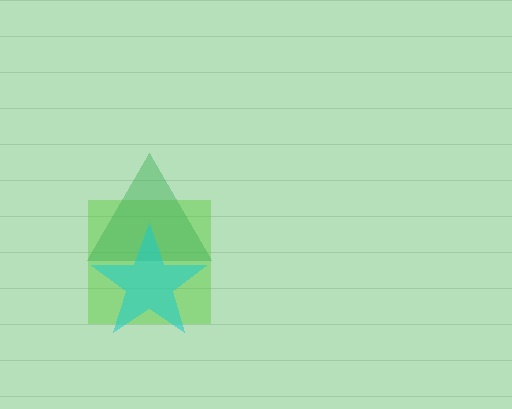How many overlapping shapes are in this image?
There are 3 overlapping shapes in the image.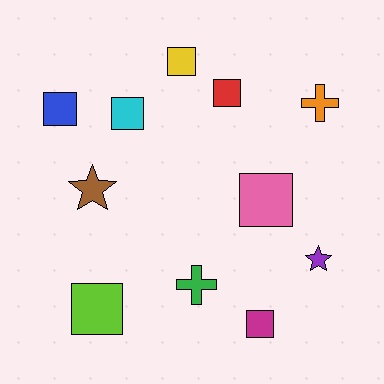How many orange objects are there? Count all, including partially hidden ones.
There is 1 orange object.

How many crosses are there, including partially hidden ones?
There are 2 crosses.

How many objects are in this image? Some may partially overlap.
There are 11 objects.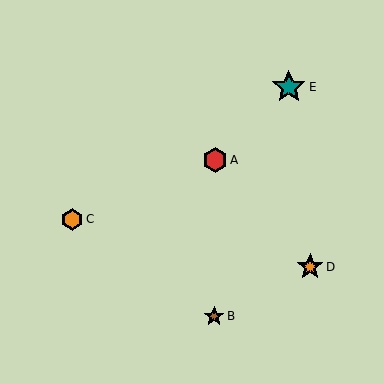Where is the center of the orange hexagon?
The center of the orange hexagon is at (72, 219).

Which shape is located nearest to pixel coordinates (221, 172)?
The red hexagon (labeled A) at (215, 160) is nearest to that location.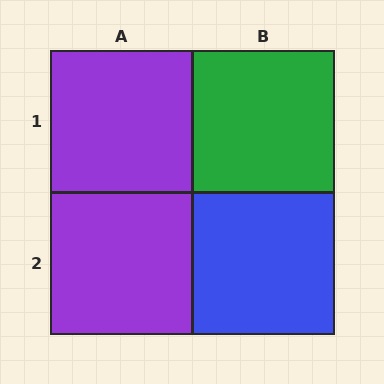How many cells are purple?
2 cells are purple.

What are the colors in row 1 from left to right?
Purple, green.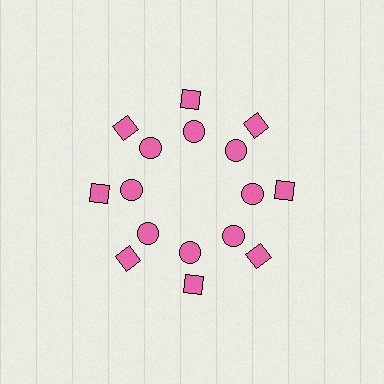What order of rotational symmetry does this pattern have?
This pattern has 8-fold rotational symmetry.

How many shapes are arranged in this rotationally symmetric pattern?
There are 16 shapes, arranged in 8 groups of 2.